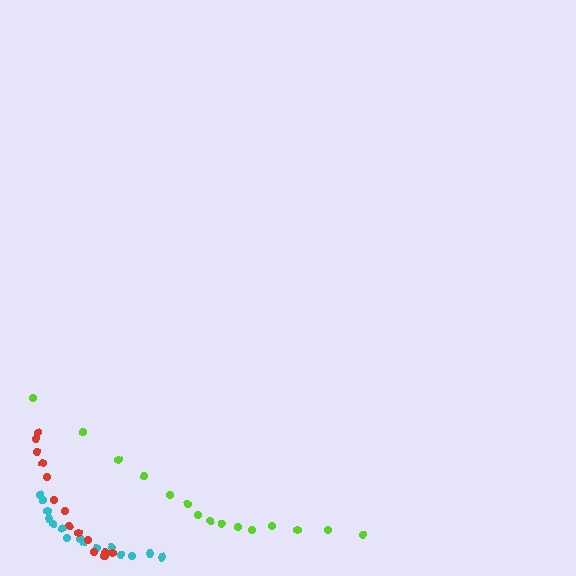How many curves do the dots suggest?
There are 3 distinct paths.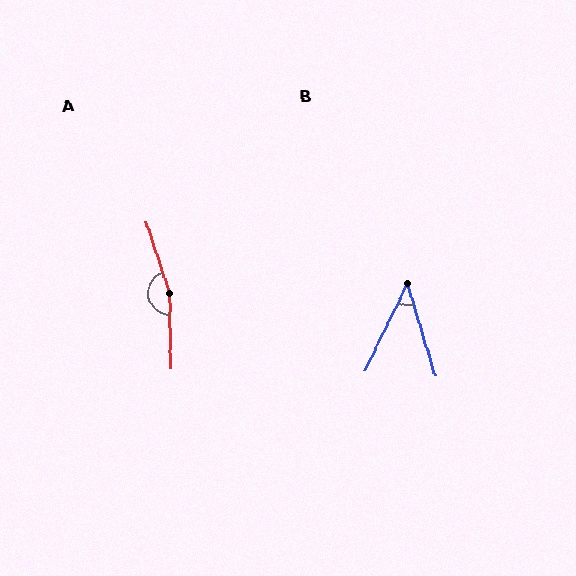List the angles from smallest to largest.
B (43°), A (163°).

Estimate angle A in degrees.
Approximately 163 degrees.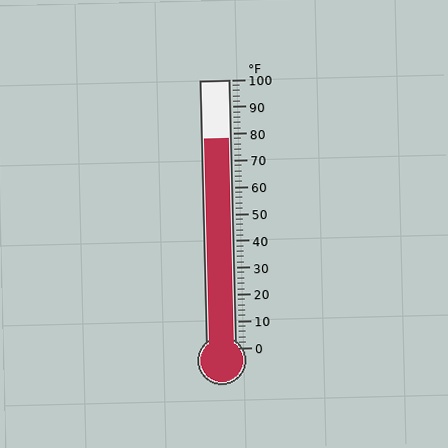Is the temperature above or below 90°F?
The temperature is below 90°F.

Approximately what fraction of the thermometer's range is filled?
The thermometer is filled to approximately 80% of its range.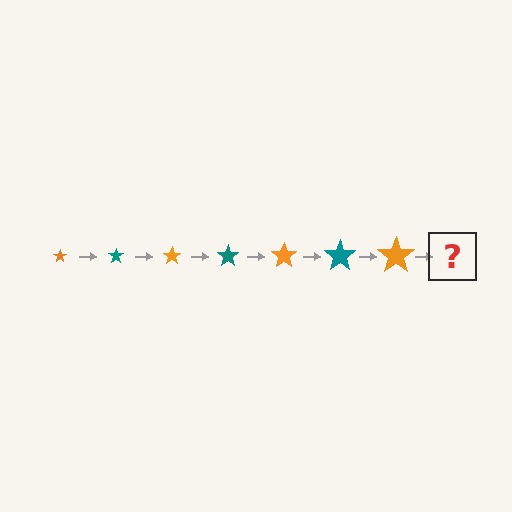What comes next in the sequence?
The next element should be a teal star, larger than the previous one.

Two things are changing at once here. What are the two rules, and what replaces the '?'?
The two rules are that the star grows larger each step and the color cycles through orange and teal. The '?' should be a teal star, larger than the previous one.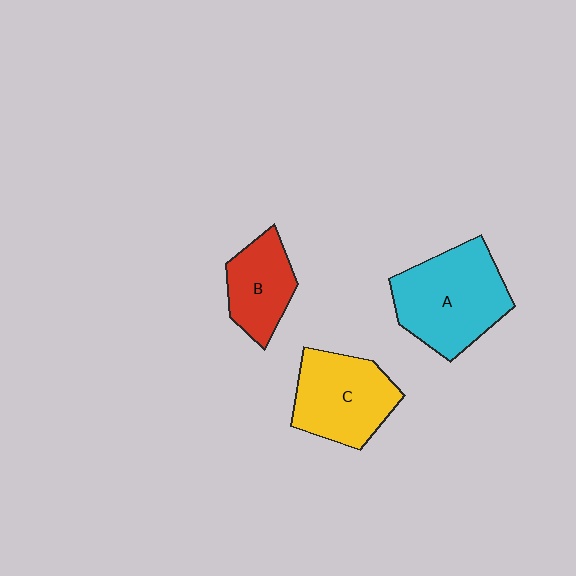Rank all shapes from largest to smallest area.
From largest to smallest: A (cyan), C (yellow), B (red).